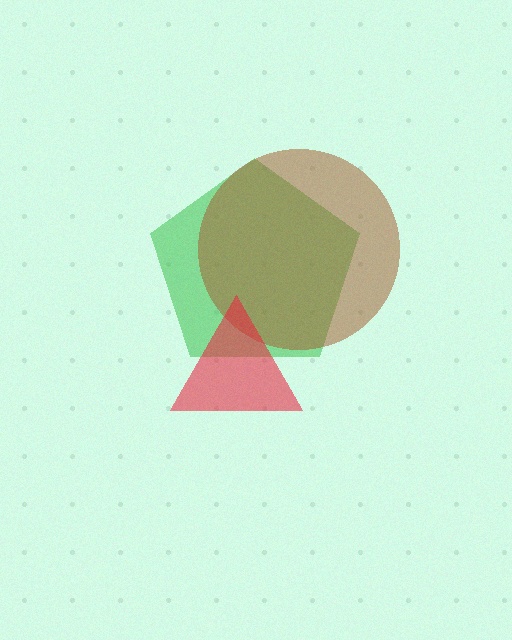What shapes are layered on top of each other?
The layered shapes are: a green pentagon, a brown circle, a red triangle.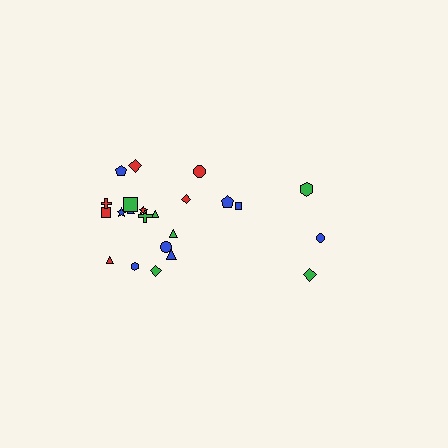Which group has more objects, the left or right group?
The left group.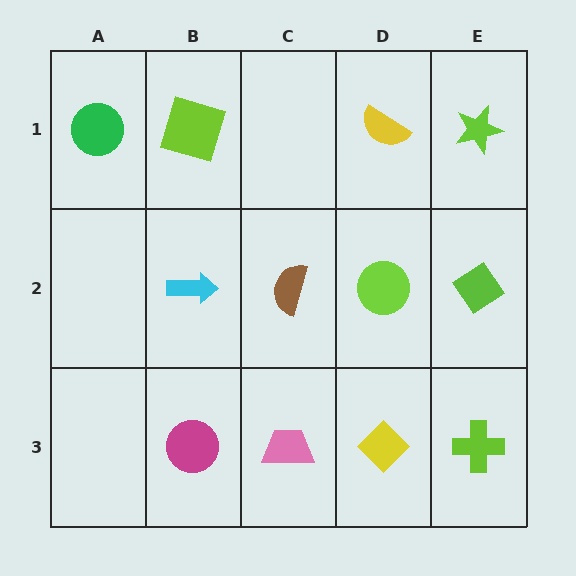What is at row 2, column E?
A lime diamond.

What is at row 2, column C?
A brown semicircle.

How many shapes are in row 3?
4 shapes.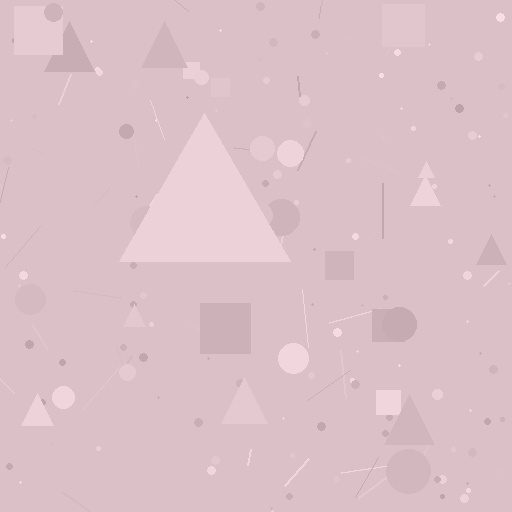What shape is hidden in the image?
A triangle is hidden in the image.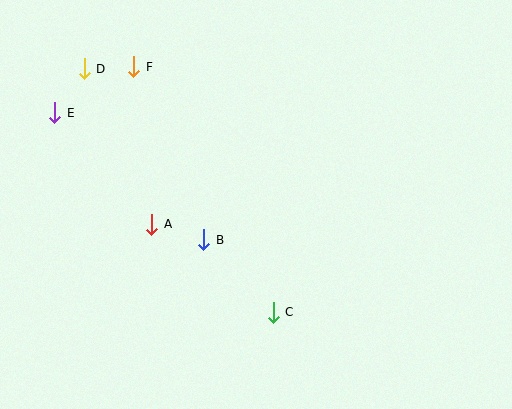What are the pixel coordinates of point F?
Point F is at (134, 67).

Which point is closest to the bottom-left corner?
Point A is closest to the bottom-left corner.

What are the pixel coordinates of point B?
Point B is at (204, 240).